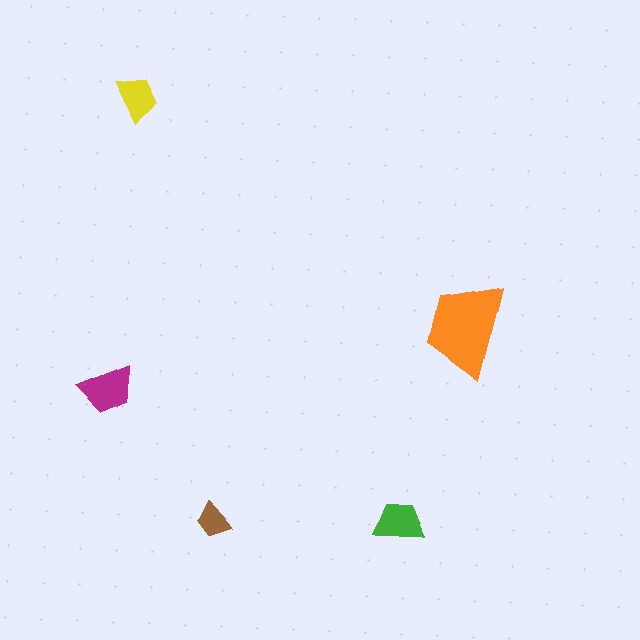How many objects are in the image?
There are 5 objects in the image.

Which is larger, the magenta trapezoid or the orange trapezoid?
The orange one.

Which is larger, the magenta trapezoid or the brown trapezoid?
The magenta one.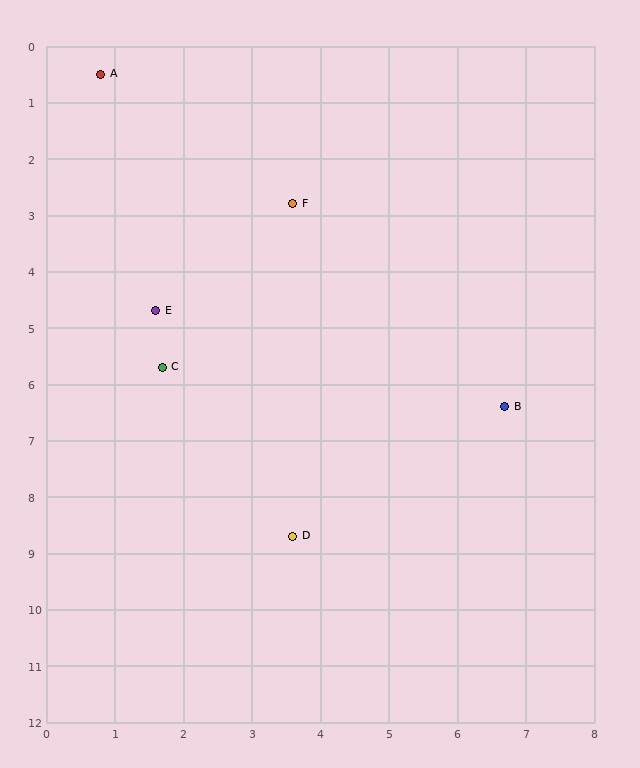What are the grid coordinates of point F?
Point F is at approximately (3.6, 2.8).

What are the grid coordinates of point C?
Point C is at approximately (1.7, 5.7).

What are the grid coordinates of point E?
Point E is at approximately (1.6, 4.7).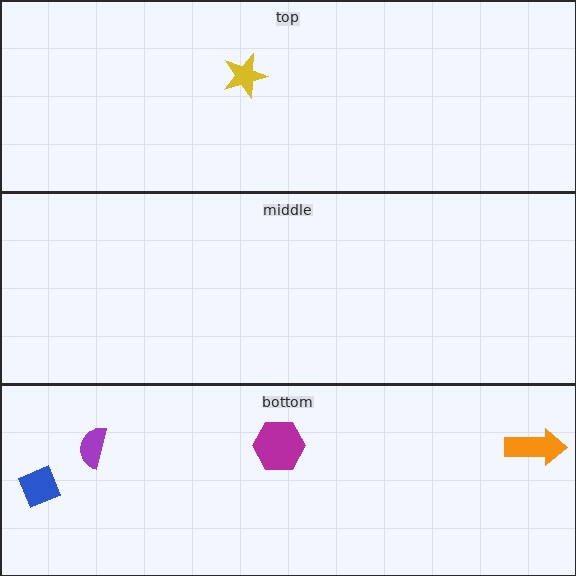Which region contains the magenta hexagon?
The bottom region.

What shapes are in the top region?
The yellow star.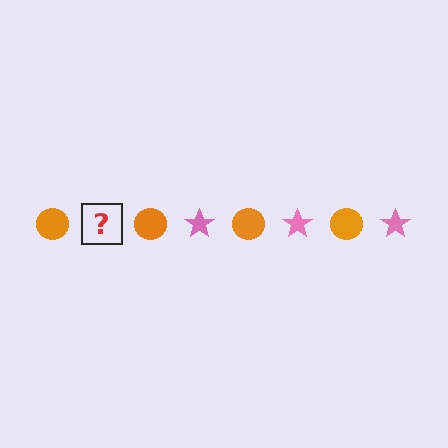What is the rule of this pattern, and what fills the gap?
The rule is that the pattern alternates between orange circle and pink star. The gap should be filled with a pink star.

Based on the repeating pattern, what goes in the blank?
The blank should be a pink star.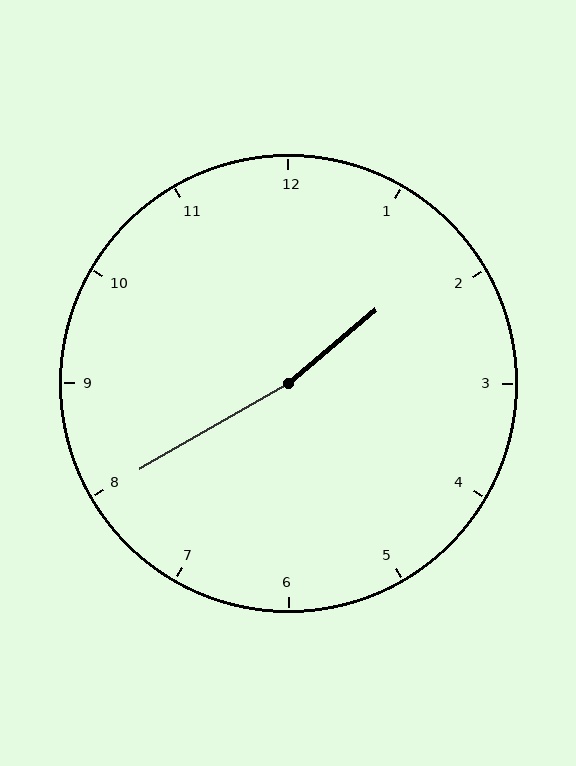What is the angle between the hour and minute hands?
Approximately 170 degrees.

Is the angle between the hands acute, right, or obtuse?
It is obtuse.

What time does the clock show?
1:40.